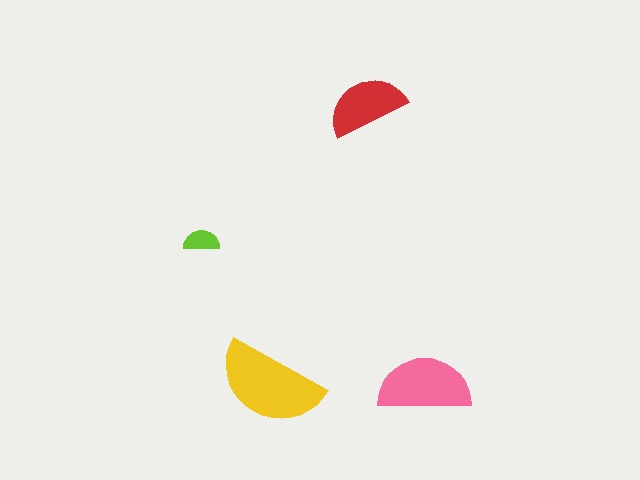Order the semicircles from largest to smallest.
the yellow one, the pink one, the red one, the lime one.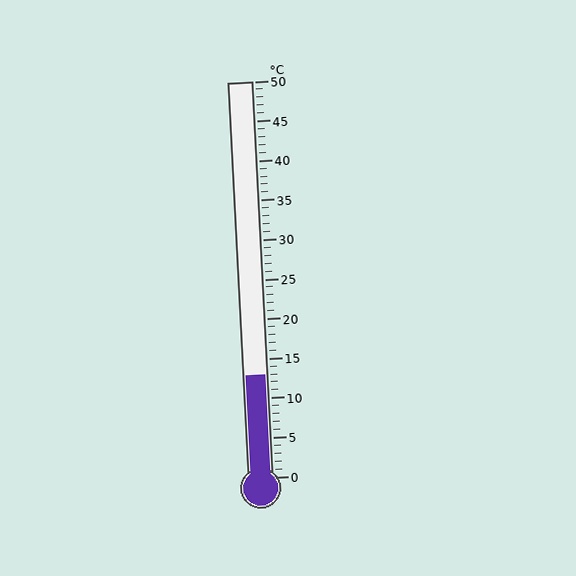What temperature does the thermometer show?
The thermometer shows approximately 13°C.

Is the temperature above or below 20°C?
The temperature is below 20°C.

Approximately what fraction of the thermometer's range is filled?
The thermometer is filled to approximately 25% of its range.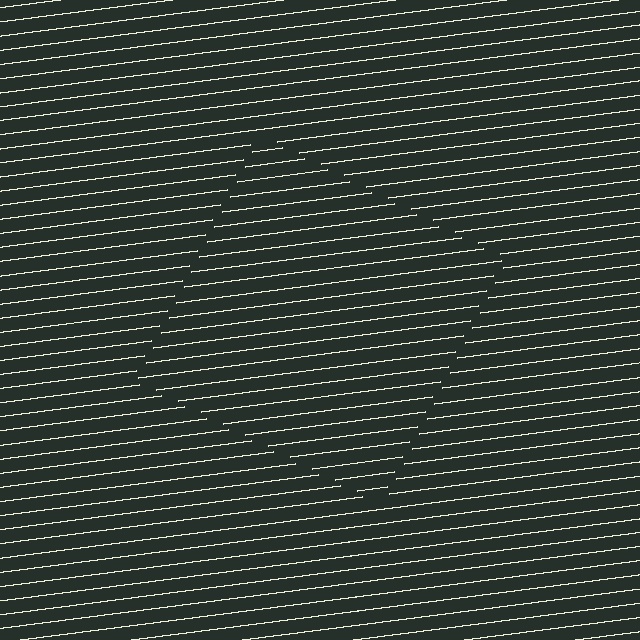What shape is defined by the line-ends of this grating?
An illusory square. The interior of the shape contains the same grating, shifted by half a period — the contour is defined by the phase discontinuity where line-ends from the inner and outer gratings abut.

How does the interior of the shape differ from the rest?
The interior of the shape contains the same grating, shifted by half a period — the contour is defined by the phase discontinuity where line-ends from the inner and outer gratings abut.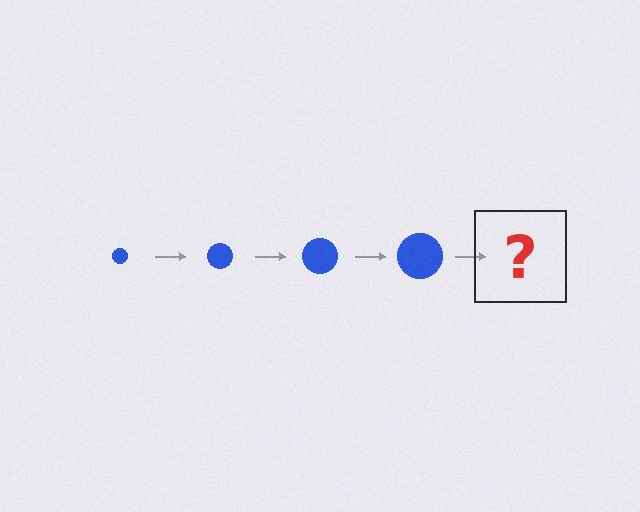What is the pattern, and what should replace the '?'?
The pattern is that the circle gets progressively larger each step. The '?' should be a blue circle, larger than the previous one.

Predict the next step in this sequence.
The next step is a blue circle, larger than the previous one.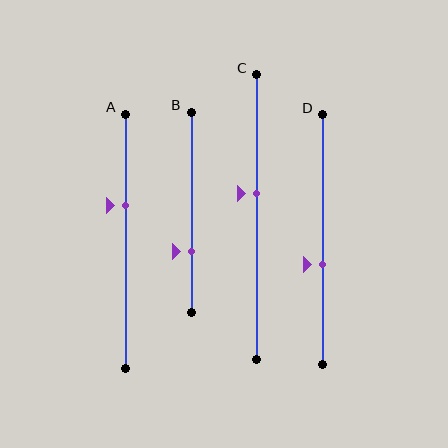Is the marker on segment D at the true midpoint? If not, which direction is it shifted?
No, the marker on segment D is shifted downward by about 10% of the segment length.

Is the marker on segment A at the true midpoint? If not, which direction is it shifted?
No, the marker on segment A is shifted upward by about 14% of the segment length.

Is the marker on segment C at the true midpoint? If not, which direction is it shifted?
No, the marker on segment C is shifted upward by about 8% of the segment length.